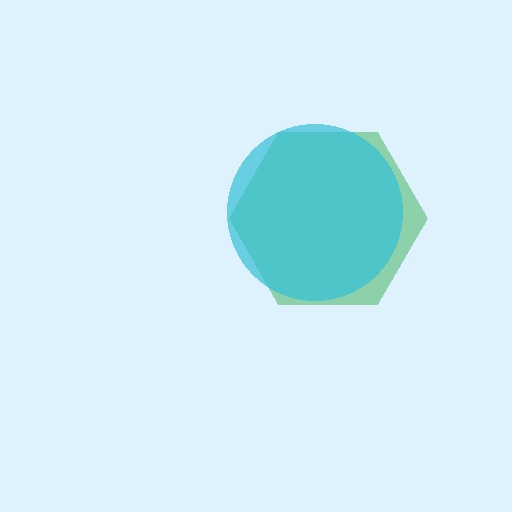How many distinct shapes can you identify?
There are 2 distinct shapes: a green hexagon, a cyan circle.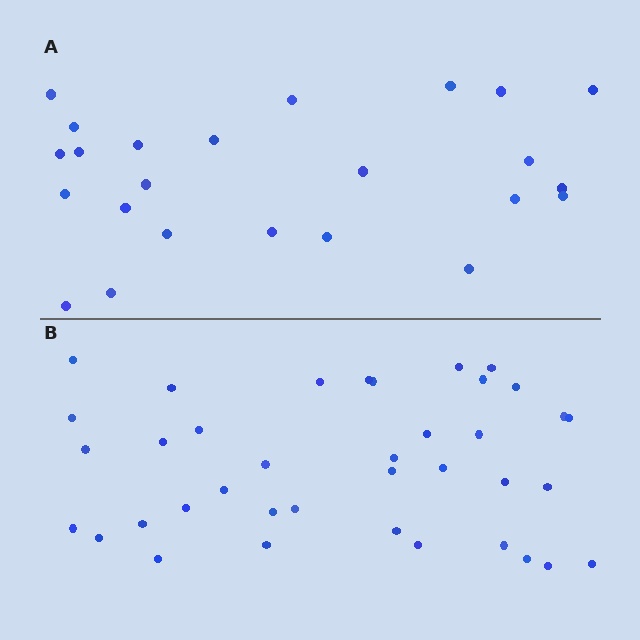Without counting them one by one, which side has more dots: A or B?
Region B (the bottom region) has more dots.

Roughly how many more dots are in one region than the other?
Region B has approximately 15 more dots than region A.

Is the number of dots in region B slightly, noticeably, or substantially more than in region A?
Region B has substantially more. The ratio is roughly 1.6 to 1.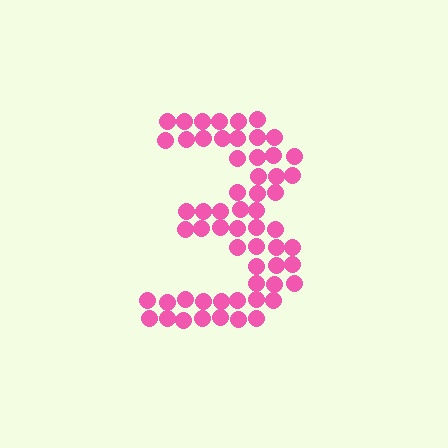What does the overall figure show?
The overall figure shows the digit 3.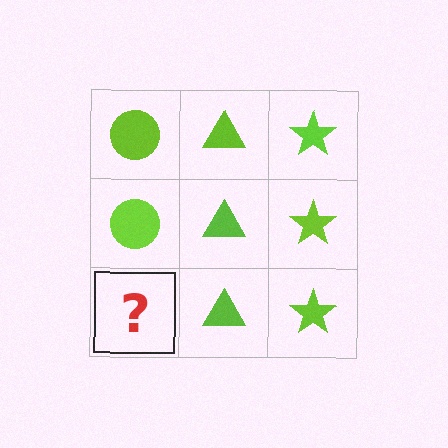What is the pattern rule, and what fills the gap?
The rule is that each column has a consistent shape. The gap should be filled with a lime circle.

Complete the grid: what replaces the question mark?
The question mark should be replaced with a lime circle.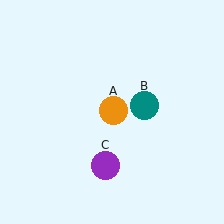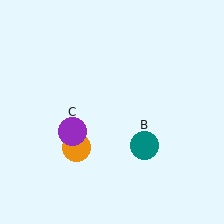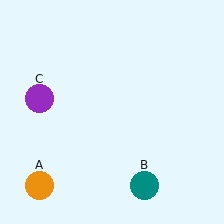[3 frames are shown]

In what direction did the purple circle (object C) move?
The purple circle (object C) moved up and to the left.